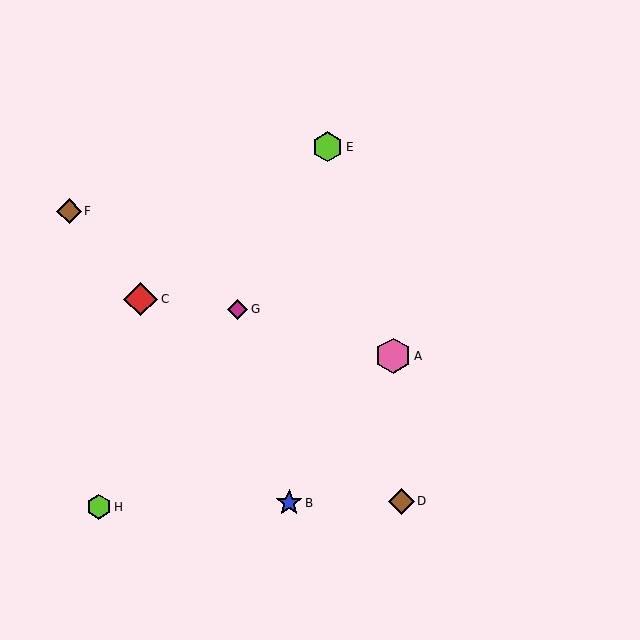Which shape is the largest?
The pink hexagon (labeled A) is the largest.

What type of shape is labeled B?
Shape B is a blue star.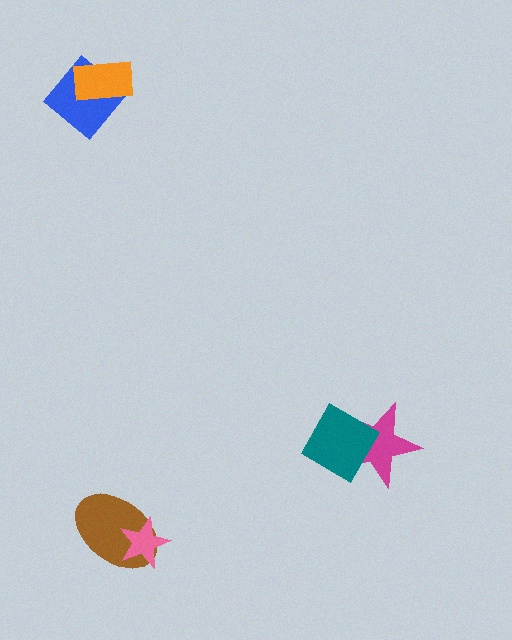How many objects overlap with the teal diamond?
1 object overlaps with the teal diamond.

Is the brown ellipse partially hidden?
Yes, it is partially covered by another shape.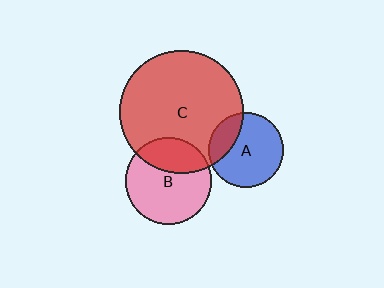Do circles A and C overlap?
Yes.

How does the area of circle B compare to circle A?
Approximately 1.3 times.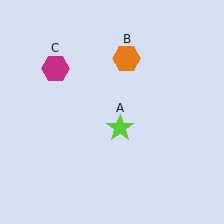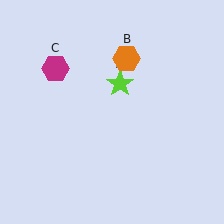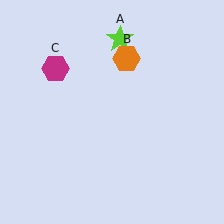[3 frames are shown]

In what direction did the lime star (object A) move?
The lime star (object A) moved up.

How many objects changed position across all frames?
1 object changed position: lime star (object A).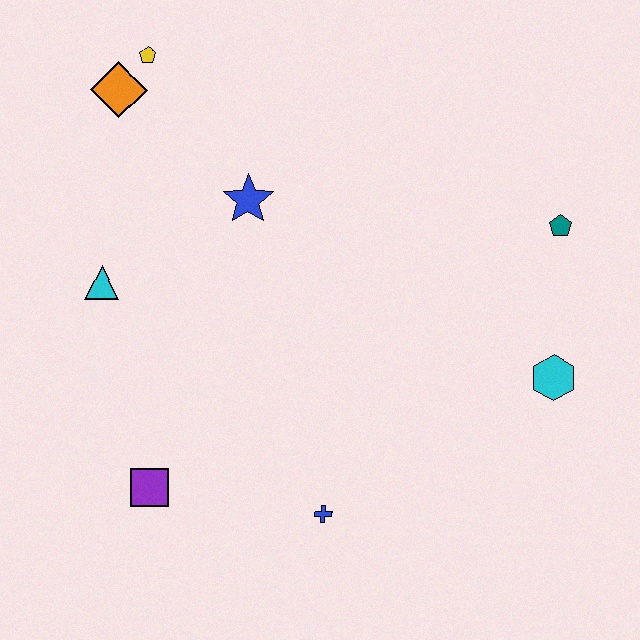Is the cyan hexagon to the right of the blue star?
Yes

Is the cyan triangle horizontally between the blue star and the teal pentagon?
No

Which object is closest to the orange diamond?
The yellow pentagon is closest to the orange diamond.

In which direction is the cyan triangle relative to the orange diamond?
The cyan triangle is below the orange diamond.